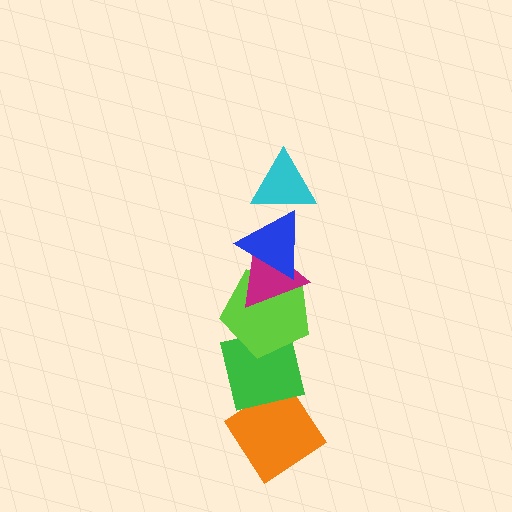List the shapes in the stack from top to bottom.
From top to bottom: the cyan triangle, the blue triangle, the magenta triangle, the lime pentagon, the green square, the orange diamond.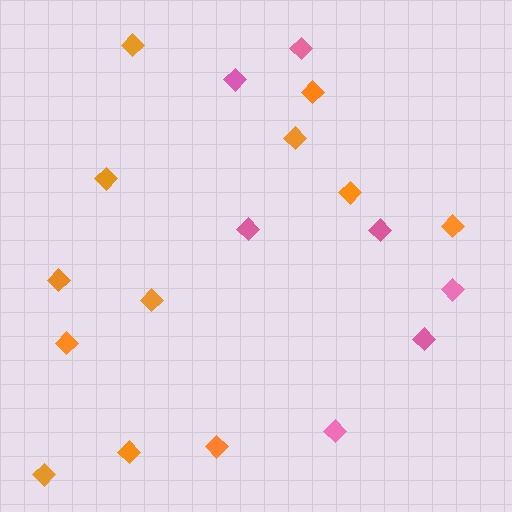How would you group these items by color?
There are 2 groups: one group of orange diamonds (12) and one group of pink diamonds (7).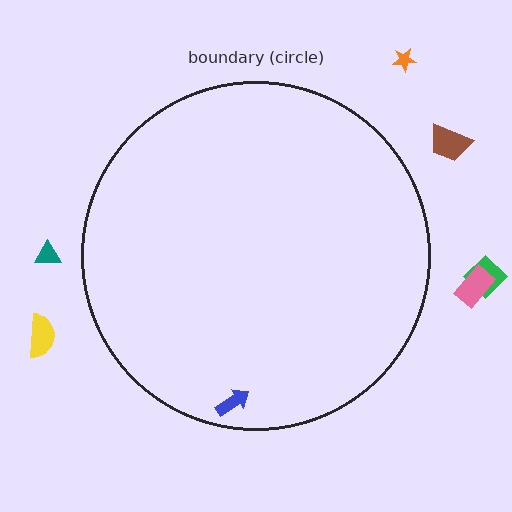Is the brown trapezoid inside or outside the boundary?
Outside.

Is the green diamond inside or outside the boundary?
Outside.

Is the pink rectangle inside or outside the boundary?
Outside.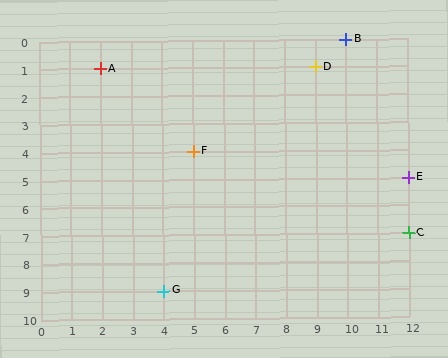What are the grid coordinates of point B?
Point B is at grid coordinates (10, 0).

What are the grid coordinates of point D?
Point D is at grid coordinates (9, 1).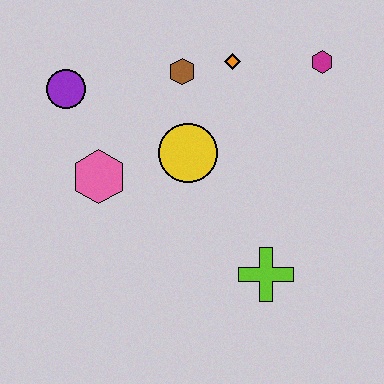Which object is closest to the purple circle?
The pink hexagon is closest to the purple circle.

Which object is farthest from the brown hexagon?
The lime cross is farthest from the brown hexagon.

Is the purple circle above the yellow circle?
Yes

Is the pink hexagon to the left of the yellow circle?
Yes